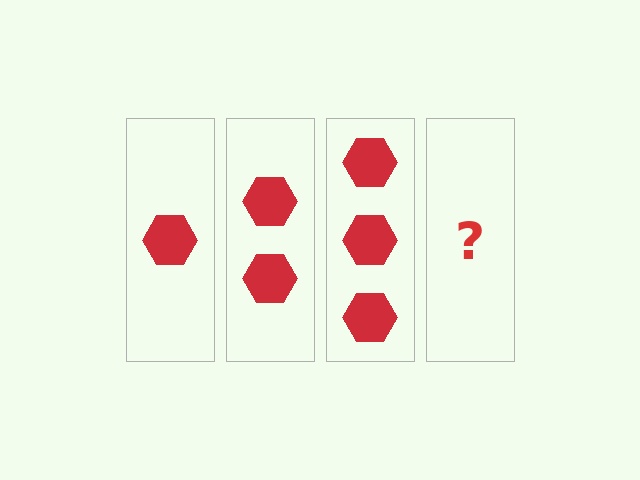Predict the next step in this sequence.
The next step is 4 hexagons.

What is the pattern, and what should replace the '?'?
The pattern is that each step adds one more hexagon. The '?' should be 4 hexagons.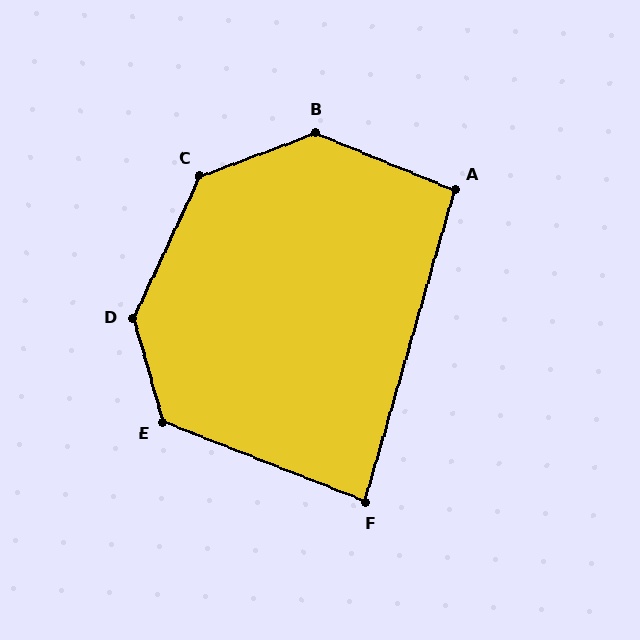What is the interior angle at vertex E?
Approximately 128 degrees (obtuse).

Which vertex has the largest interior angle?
D, at approximately 138 degrees.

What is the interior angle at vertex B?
Approximately 137 degrees (obtuse).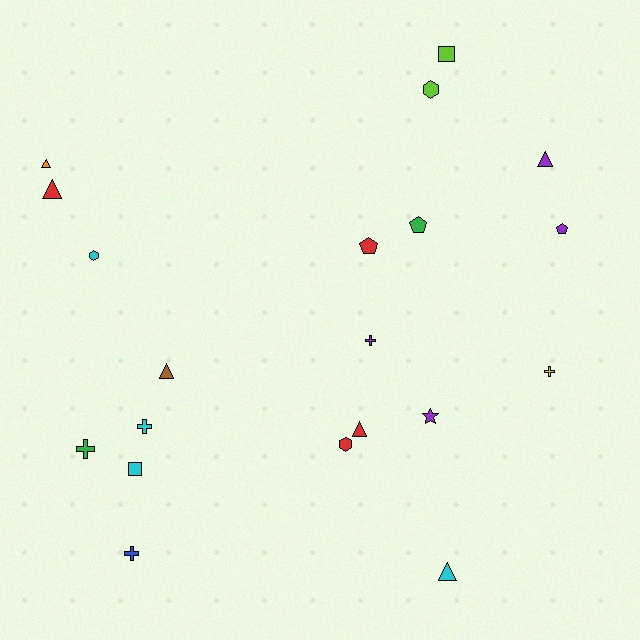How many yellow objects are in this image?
There is 1 yellow object.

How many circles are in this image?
There are no circles.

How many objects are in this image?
There are 20 objects.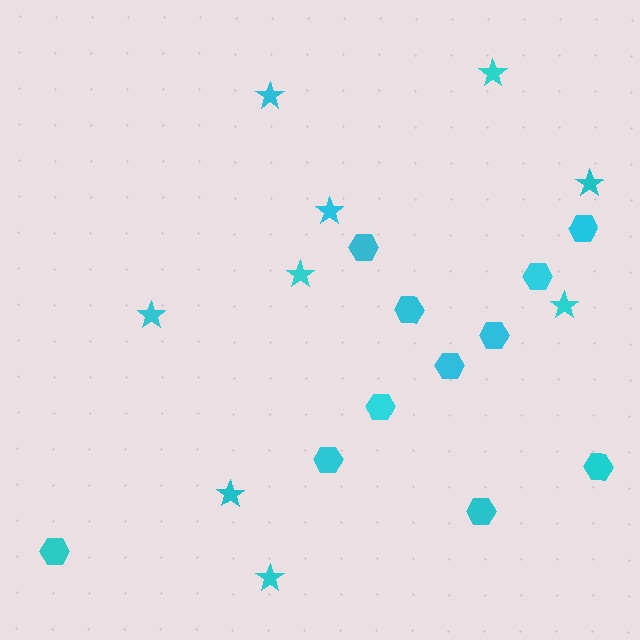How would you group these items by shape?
There are 2 groups: one group of hexagons (11) and one group of stars (9).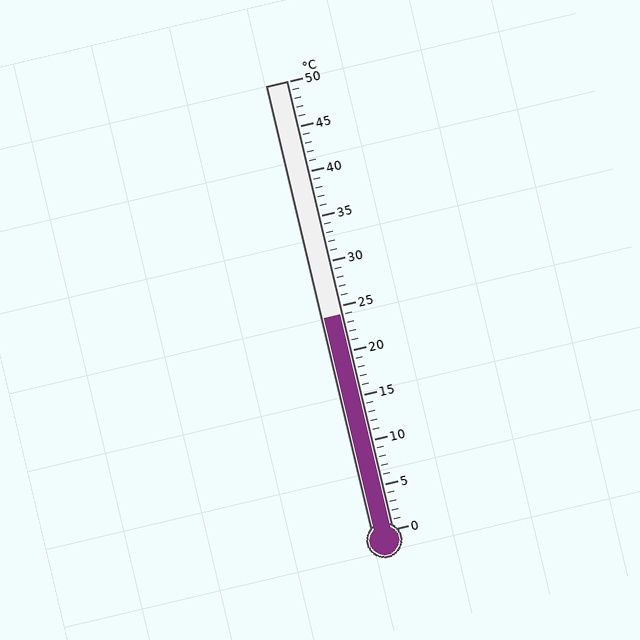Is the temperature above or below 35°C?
The temperature is below 35°C.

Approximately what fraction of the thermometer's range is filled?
The thermometer is filled to approximately 50% of its range.